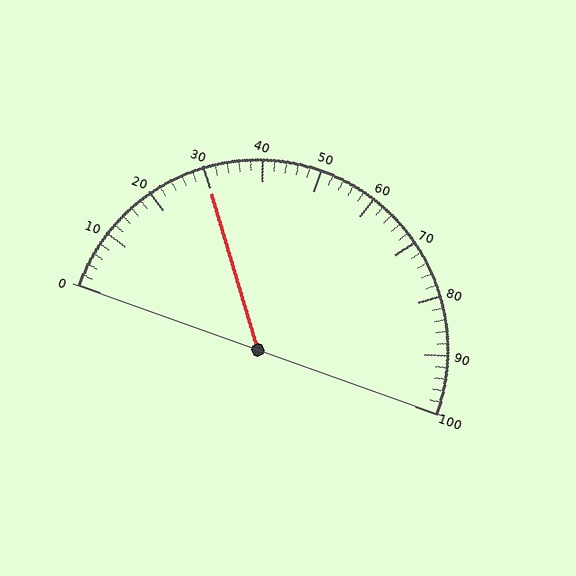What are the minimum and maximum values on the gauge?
The gauge ranges from 0 to 100.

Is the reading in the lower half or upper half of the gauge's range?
The reading is in the lower half of the range (0 to 100).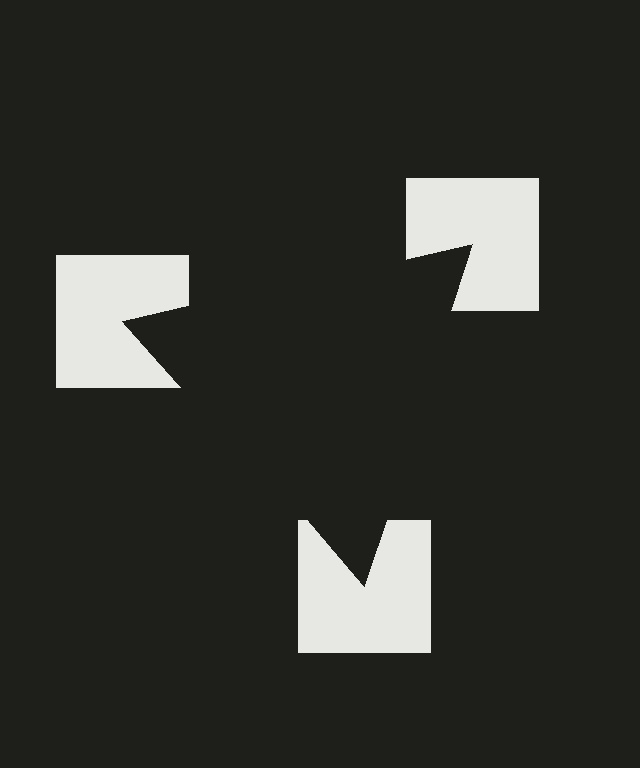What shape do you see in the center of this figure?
An illusory triangle — its edges are inferred from the aligned wedge cuts in the notched squares, not physically drawn.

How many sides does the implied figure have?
3 sides.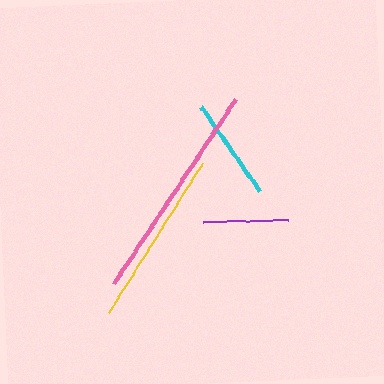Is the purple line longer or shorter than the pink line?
The pink line is longer than the purple line.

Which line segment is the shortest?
The purple line is the shortest at approximately 86 pixels.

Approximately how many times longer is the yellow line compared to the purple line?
The yellow line is approximately 2.0 times the length of the purple line.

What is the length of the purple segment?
The purple segment is approximately 86 pixels long.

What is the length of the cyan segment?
The cyan segment is approximately 104 pixels long.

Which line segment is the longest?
The pink line is the longest at approximately 222 pixels.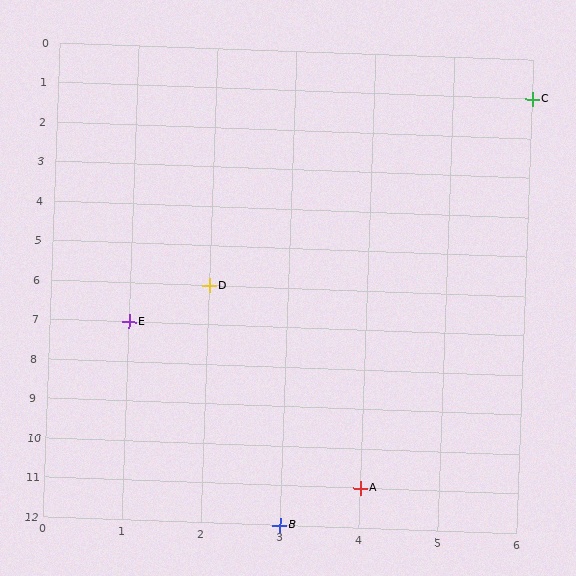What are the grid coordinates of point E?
Point E is at grid coordinates (1, 7).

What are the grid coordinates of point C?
Point C is at grid coordinates (6, 1).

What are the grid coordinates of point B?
Point B is at grid coordinates (3, 12).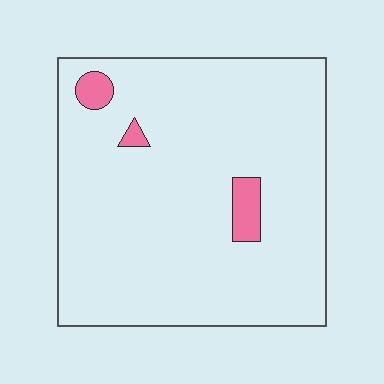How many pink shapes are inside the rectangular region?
3.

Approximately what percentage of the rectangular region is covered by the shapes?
Approximately 5%.